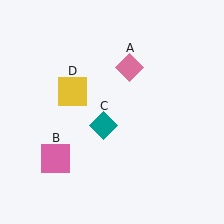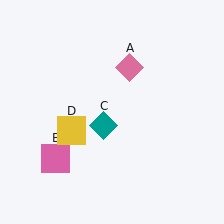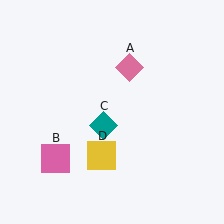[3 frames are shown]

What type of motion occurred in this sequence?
The yellow square (object D) rotated counterclockwise around the center of the scene.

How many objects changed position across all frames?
1 object changed position: yellow square (object D).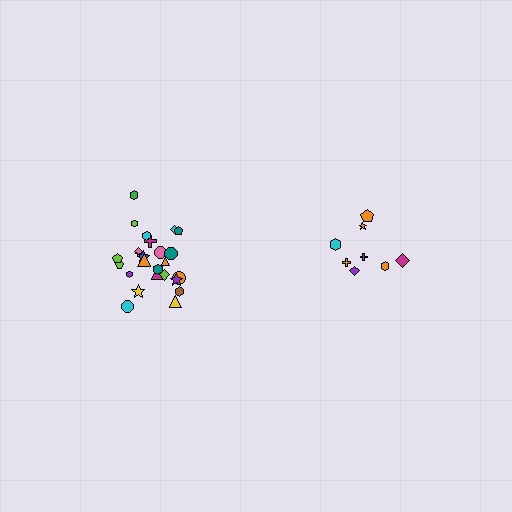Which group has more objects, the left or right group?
The left group.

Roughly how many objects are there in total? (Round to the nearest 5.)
Roughly 35 objects in total.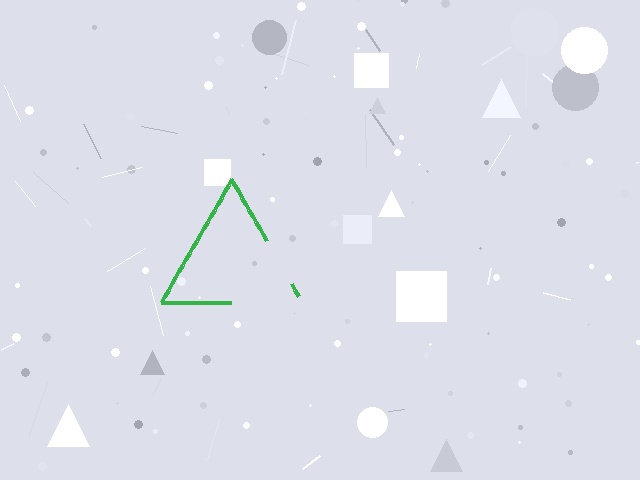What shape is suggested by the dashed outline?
The dashed outline suggests a triangle.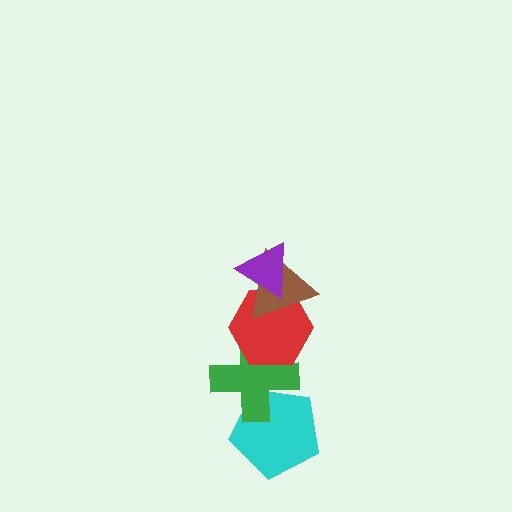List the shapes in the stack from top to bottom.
From top to bottom: the purple triangle, the brown triangle, the red hexagon, the green cross, the cyan pentagon.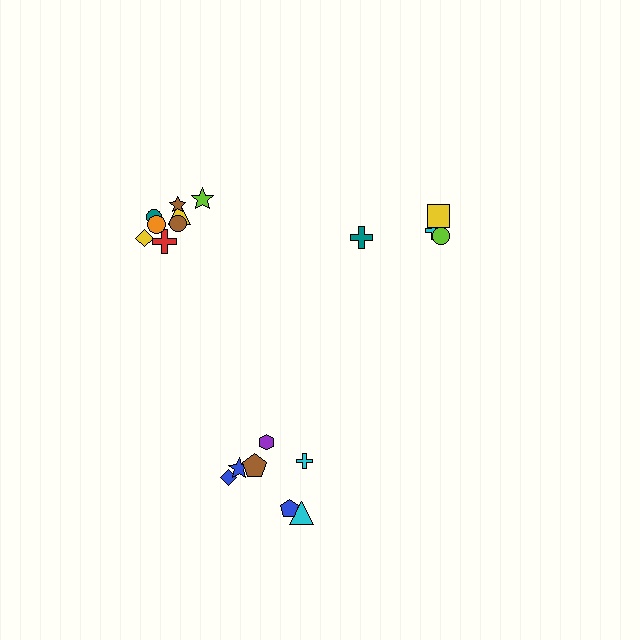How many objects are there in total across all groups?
There are 19 objects.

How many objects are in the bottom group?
There are 7 objects.